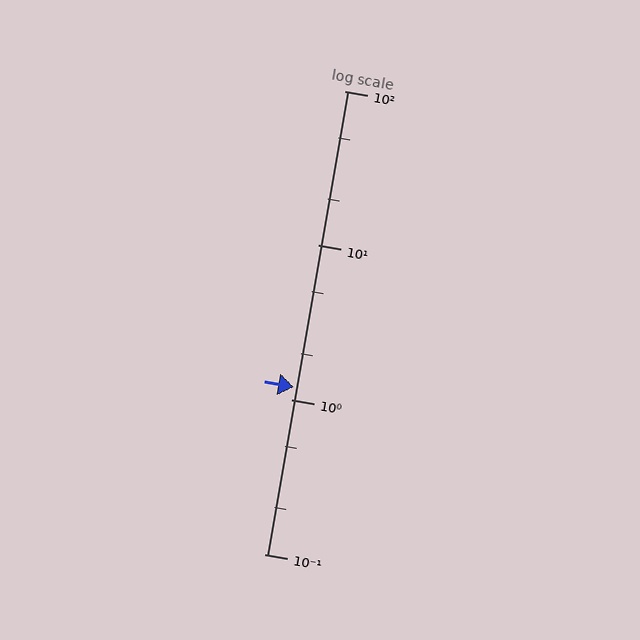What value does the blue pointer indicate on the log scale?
The pointer indicates approximately 1.2.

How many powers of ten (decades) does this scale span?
The scale spans 3 decades, from 0.1 to 100.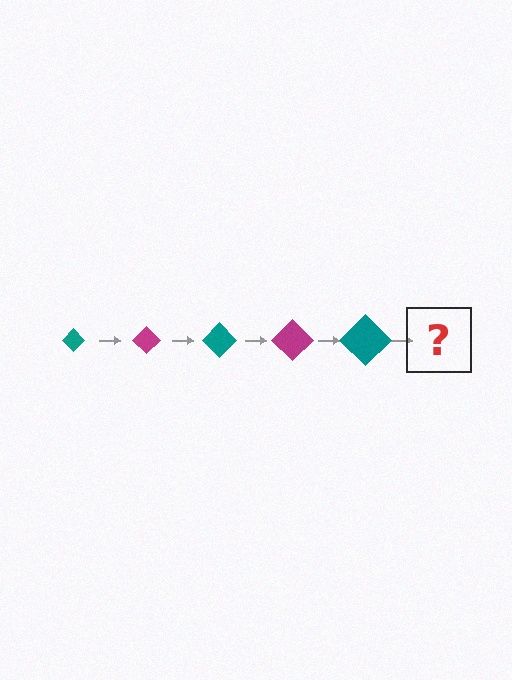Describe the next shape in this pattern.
It should be a magenta diamond, larger than the previous one.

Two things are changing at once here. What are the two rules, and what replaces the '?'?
The two rules are that the diamond grows larger each step and the color cycles through teal and magenta. The '?' should be a magenta diamond, larger than the previous one.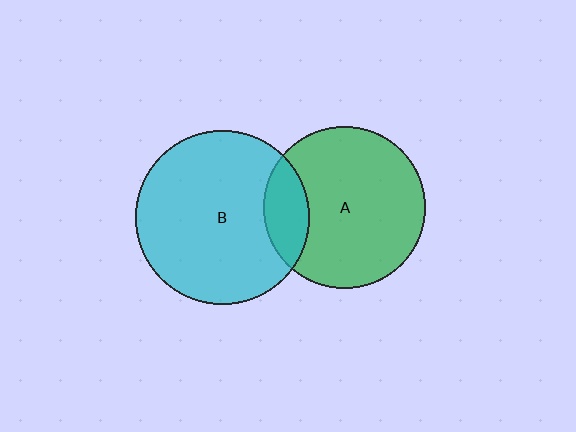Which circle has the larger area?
Circle B (cyan).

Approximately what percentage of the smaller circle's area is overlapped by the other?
Approximately 15%.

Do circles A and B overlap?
Yes.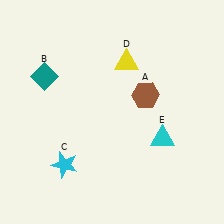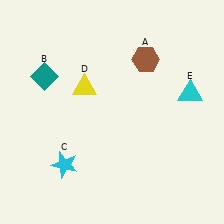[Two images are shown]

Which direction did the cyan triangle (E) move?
The cyan triangle (E) moved up.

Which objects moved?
The objects that moved are: the brown hexagon (A), the yellow triangle (D), the cyan triangle (E).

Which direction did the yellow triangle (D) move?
The yellow triangle (D) moved left.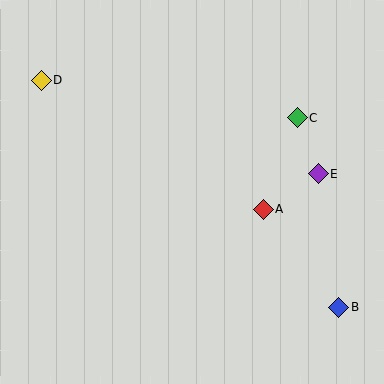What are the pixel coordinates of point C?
Point C is at (297, 118).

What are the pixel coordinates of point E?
Point E is at (318, 174).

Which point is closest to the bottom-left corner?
Point D is closest to the bottom-left corner.